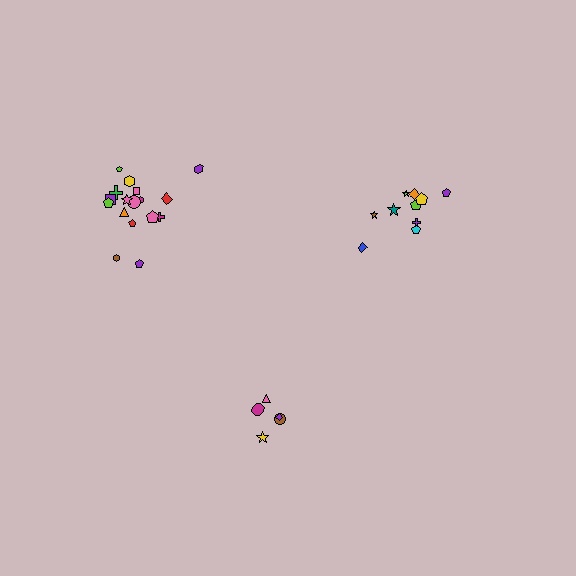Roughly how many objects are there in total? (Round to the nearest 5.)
Roughly 35 objects in total.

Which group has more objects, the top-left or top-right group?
The top-left group.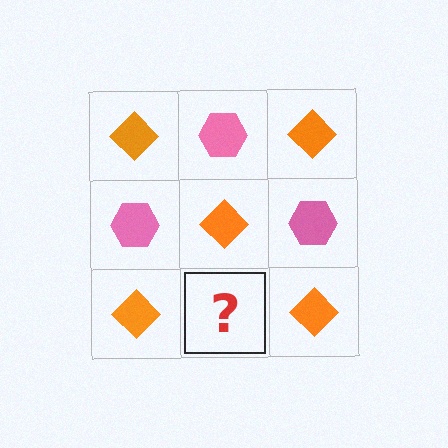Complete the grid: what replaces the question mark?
The question mark should be replaced with a pink hexagon.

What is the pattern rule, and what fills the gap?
The rule is that it alternates orange diamond and pink hexagon in a checkerboard pattern. The gap should be filled with a pink hexagon.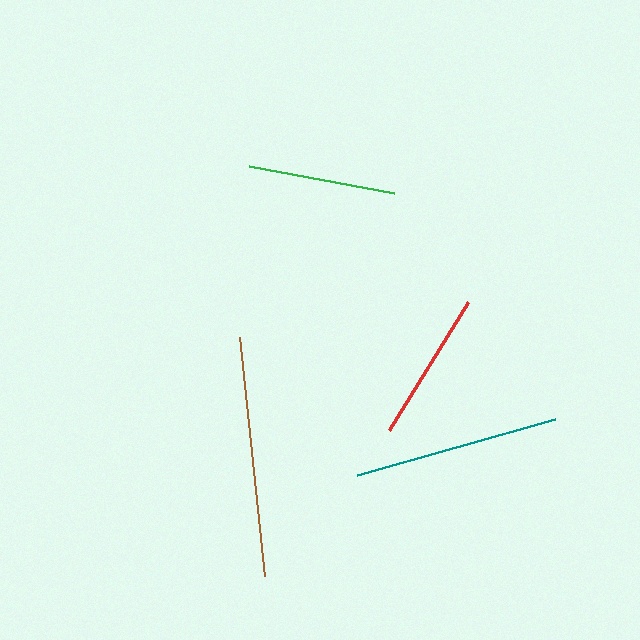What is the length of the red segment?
The red segment is approximately 151 pixels long.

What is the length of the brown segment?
The brown segment is approximately 240 pixels long.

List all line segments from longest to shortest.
From longest to shortest: brown, teal, red, green.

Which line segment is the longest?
The brown line is the longest at approximately 240 pixels.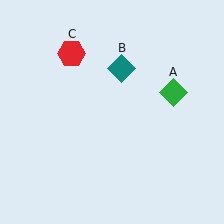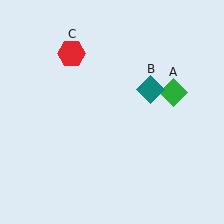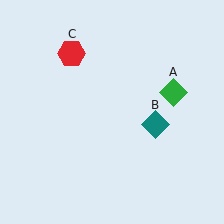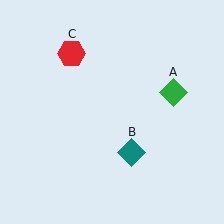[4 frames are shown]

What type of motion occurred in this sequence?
The teal diamond (object B) rotated clockwise around the center of the scene.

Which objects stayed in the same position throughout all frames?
Green diamond (object A) and red hexagon (object C) remained stationary.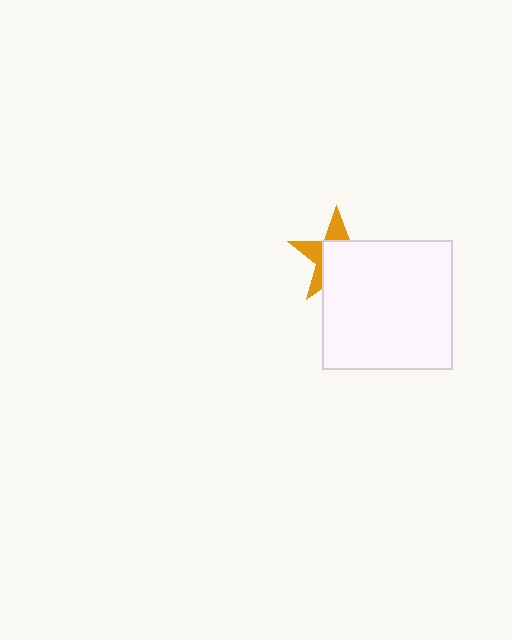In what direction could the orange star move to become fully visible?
The orange star could move toward the upper-left. That would shift it out from behind the white square entirely.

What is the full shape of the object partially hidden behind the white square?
The partially hidden object is an orange star.